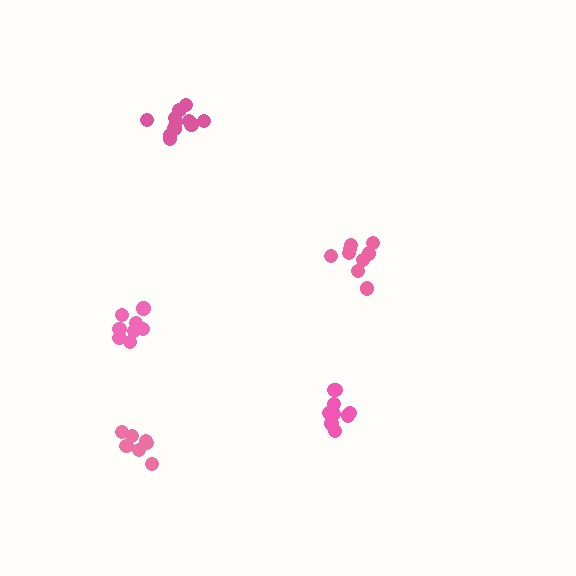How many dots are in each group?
Group 1: 9 dots, Group 2: 9 dots, Group 3: 8 dots, Group 4: 11 dots, Group 5: 7 dots (44 total).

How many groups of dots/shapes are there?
There are 5 groups.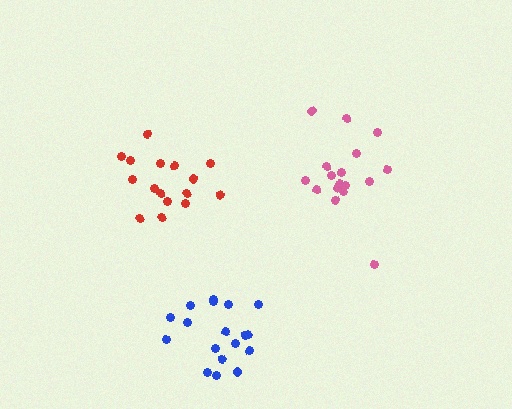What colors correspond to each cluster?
The clusters are colored: red, pink, blue.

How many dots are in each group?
Group 1: 16 dots, Group 2: 17 dots, Group 3: 18 dots (51 total).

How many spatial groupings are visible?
There are 3 spatial groupings.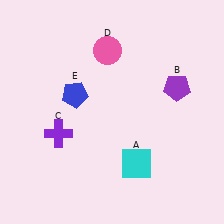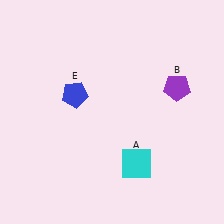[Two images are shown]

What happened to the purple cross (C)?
The purple cross (C) was removed in Image 2. It was in the bottom-left area of Image 1.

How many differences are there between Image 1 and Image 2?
There are 2 differences between the two images.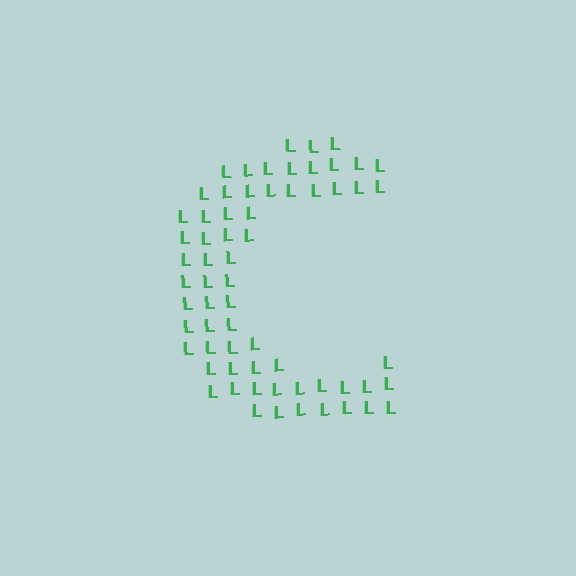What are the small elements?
The small elements are letter L's.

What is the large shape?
The large shape is the letter C.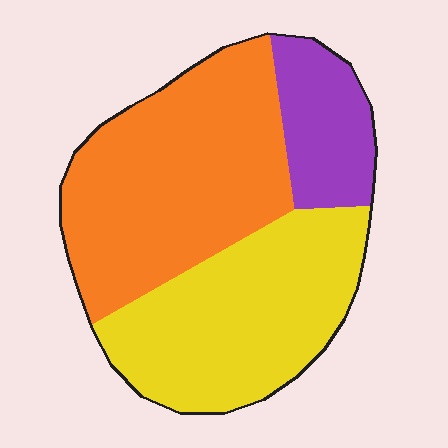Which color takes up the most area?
Orange, at roughly 45%.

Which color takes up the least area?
Purple, at roughly 15%.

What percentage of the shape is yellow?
Yellow takes up about two fifths (2/5) of the shape.